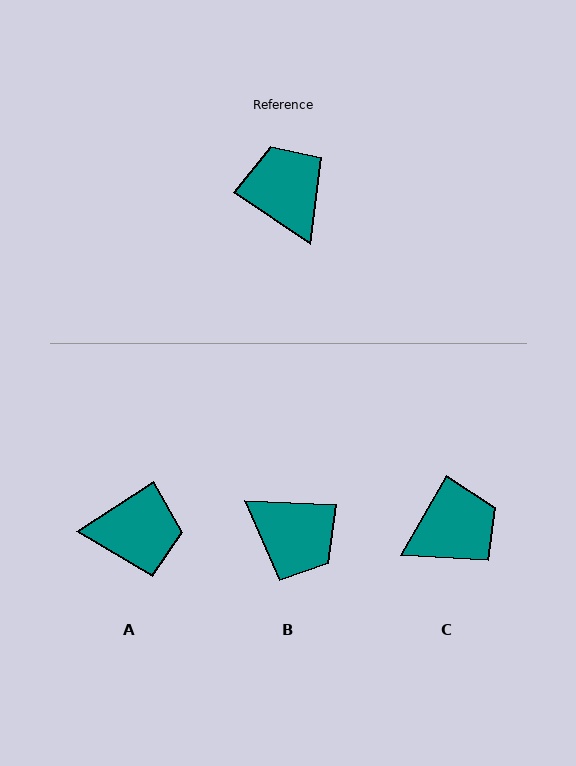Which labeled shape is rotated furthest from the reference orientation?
B, about 149 degrees away.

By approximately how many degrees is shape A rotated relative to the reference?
Approximately 113 degrees clockwise.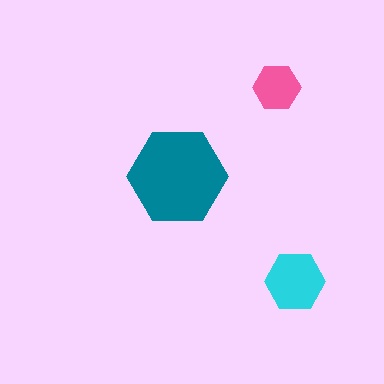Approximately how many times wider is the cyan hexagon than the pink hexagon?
About 1.5 times wider.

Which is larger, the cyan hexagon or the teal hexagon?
The teal one.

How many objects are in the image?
There are 3 objects in the image.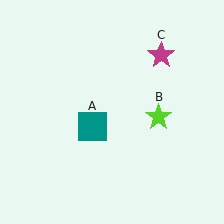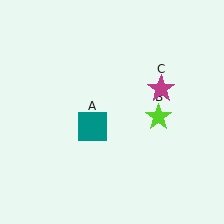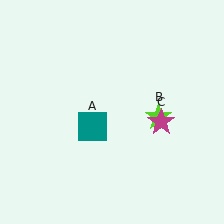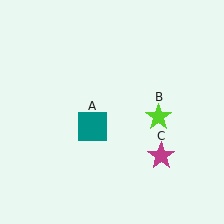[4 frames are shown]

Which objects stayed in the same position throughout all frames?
Teal square (object A) and lime star (object B) remained stationary.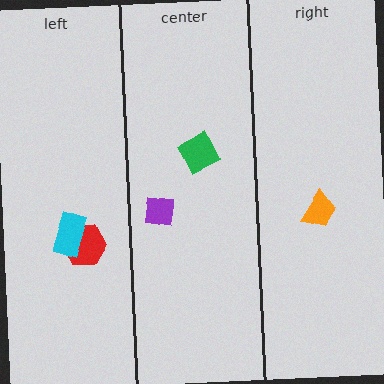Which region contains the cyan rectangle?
The left region.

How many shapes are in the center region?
2.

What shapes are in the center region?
The green square, the purple square.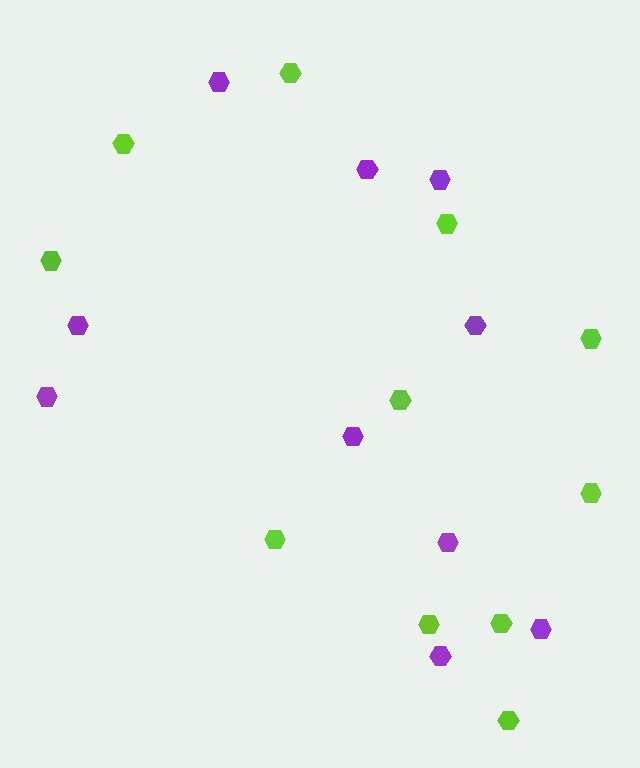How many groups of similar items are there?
There are 2 groups: one group of purple hexagons (10) and one group of lime hexagons (11).